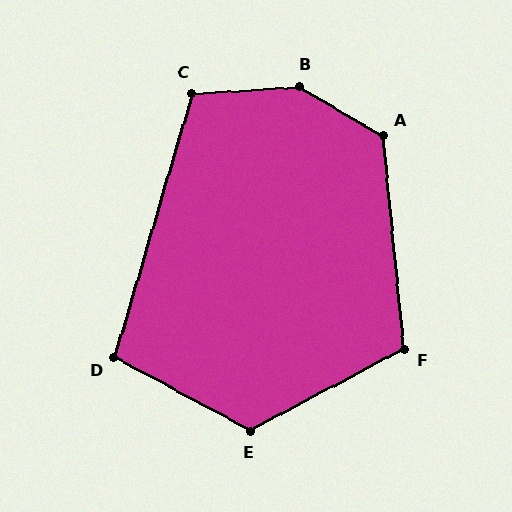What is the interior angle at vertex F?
Approximately 112 degrees (obtuse).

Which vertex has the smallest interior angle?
D, at approximately 102 degrees.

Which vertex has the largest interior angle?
B, at approximately 146 degrees.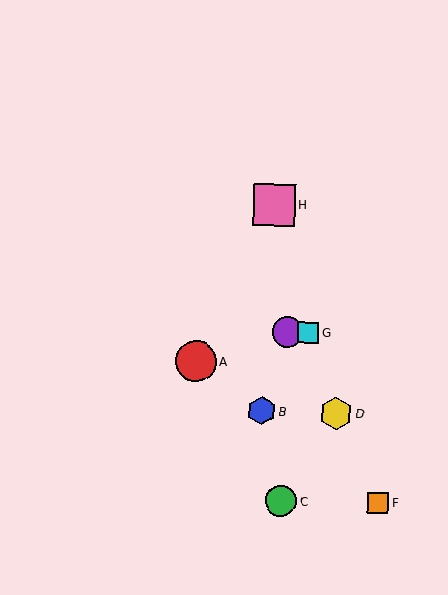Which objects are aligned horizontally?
Objects E, G are aligned horizontally.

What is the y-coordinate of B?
Object B is at y≈411.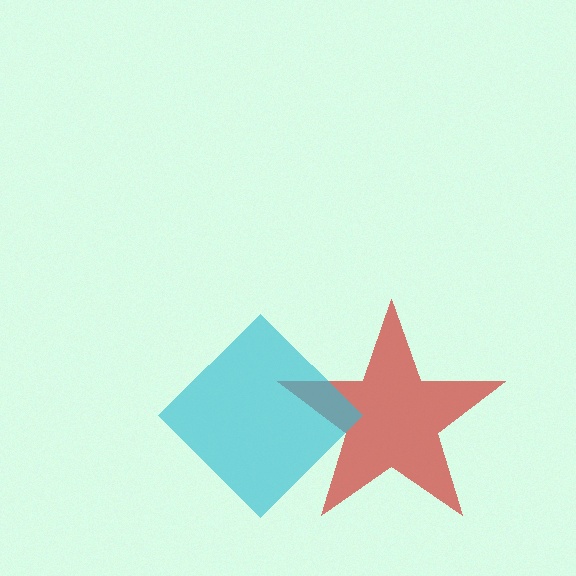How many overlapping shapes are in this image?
There are 2 overlapping shapes in the image.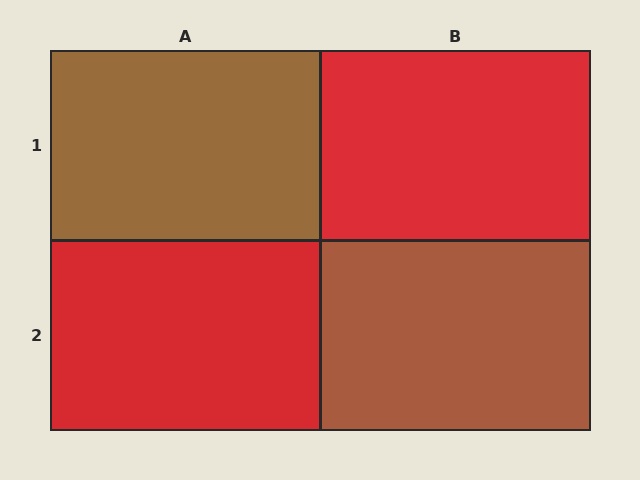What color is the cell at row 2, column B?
Brown.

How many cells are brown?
2 cells are brown.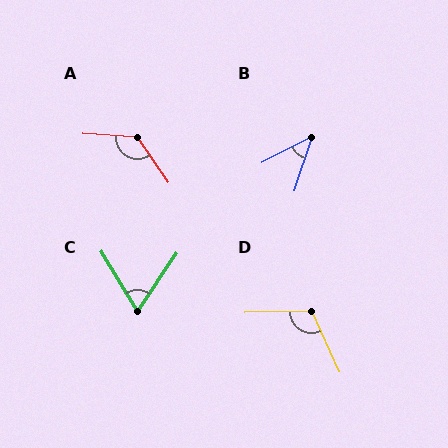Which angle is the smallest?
B, at approximately 45 degrees.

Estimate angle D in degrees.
Approximately 113 degrees.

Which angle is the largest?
A, at approximately 127 degrees.